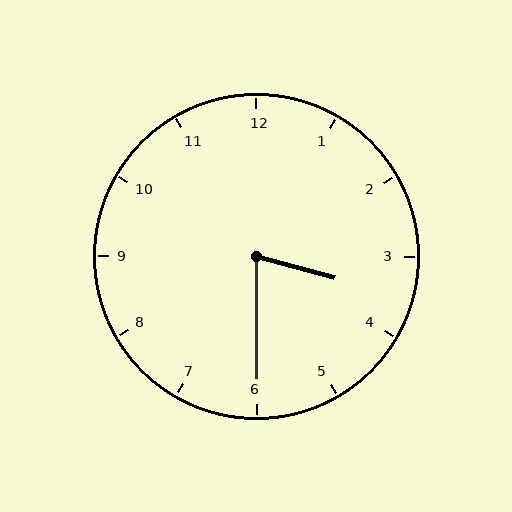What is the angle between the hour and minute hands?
Approximately 75 degrees.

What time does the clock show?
3:30.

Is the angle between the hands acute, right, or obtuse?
It is acute.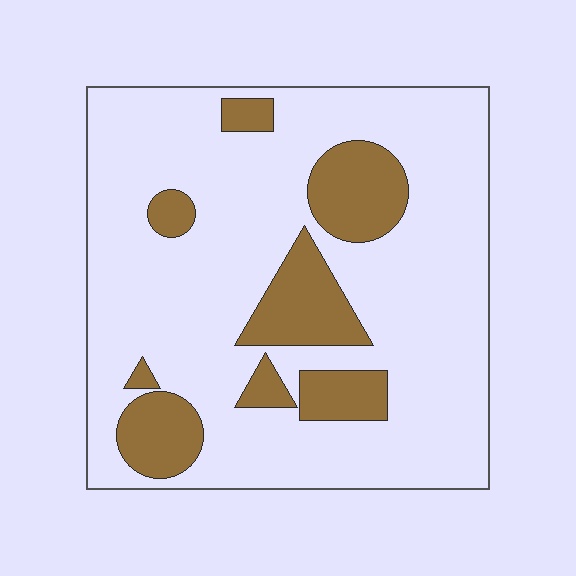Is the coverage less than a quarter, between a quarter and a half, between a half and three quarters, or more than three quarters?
Less than a quarter.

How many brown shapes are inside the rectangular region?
8.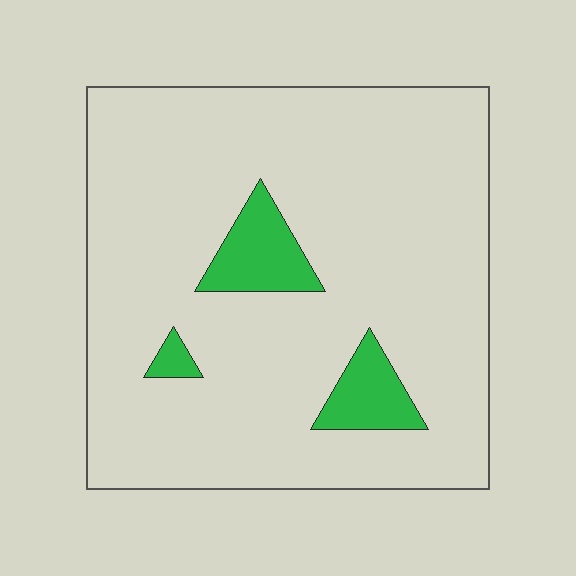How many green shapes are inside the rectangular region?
3.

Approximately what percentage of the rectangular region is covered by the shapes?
Approximately 10%.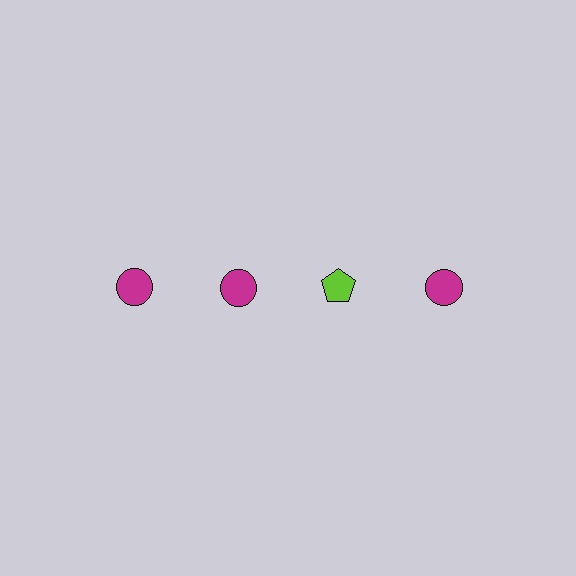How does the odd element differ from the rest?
It differs in both color (lime instead of magenta) and shape (pentagon instead of circle).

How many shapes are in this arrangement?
There are 4 shapes arranged in a grid pattern.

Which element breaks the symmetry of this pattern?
The lime pentagon in the top row, center column breaks the symmetry. All other shapes are magenta circles.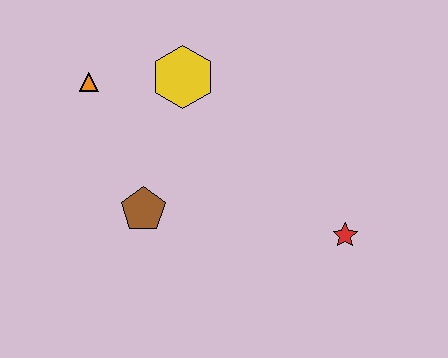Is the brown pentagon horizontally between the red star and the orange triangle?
Yes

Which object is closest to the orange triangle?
The yellow hexagon is closest to the orange triangle.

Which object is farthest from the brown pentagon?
The red star is farthest from the brown pentagon.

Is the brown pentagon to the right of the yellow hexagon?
No